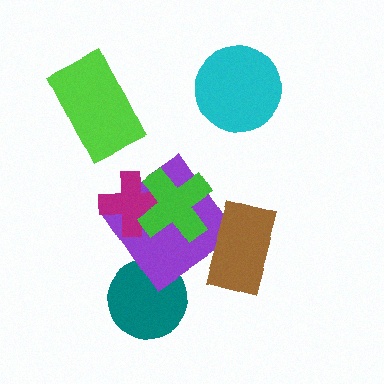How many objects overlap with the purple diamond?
4 objects overlap with the purple diamond.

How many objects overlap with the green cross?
2 objects overlap with the green cross.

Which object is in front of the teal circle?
The purple diamond is in front of the teal circle.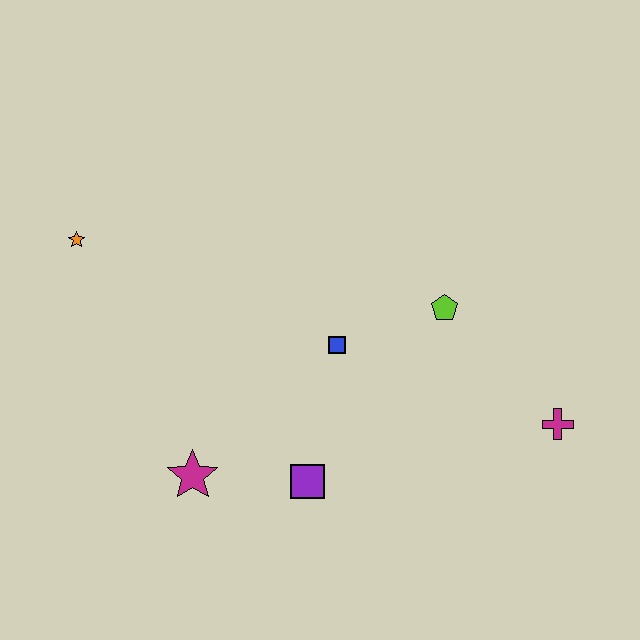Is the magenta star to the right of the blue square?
No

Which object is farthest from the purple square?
The orange star is farthest from the purple square.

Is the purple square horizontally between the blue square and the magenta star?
Yes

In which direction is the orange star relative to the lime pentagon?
The orange star is to the left of the lime pentagon.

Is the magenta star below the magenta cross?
Yes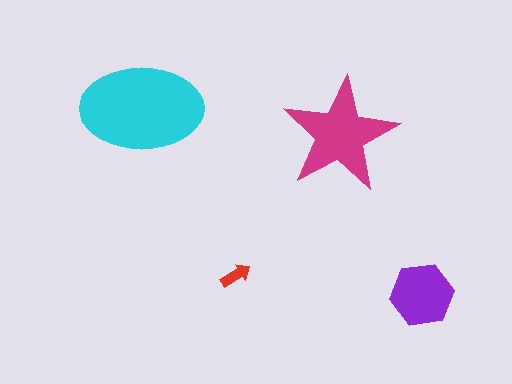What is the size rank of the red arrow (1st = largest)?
4th.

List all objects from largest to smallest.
The cyan ellipse, the magenta star, the purple hexagon, the red arrow.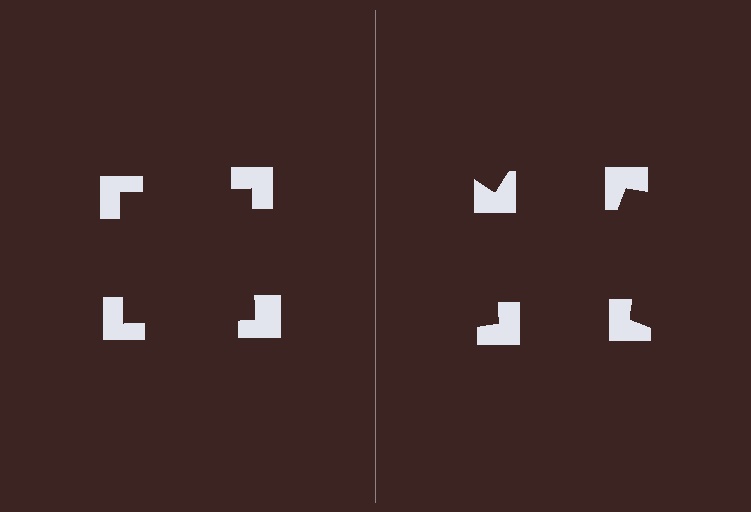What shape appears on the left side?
An illusory square.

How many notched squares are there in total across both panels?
8 — 4 on each side.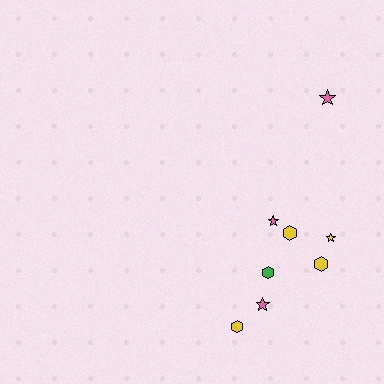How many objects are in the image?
There are 8 objects.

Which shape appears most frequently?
Star, with 4 objects.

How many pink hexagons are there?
There are no pink hexagons.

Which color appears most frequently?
Yellow, with 4 objects.